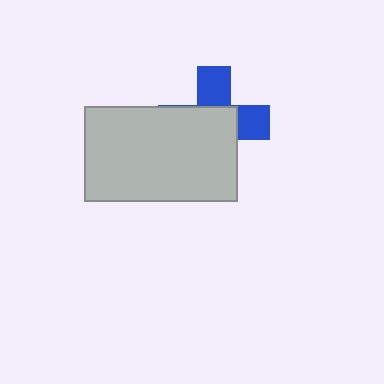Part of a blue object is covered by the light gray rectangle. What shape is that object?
It is a cross.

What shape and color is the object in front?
The object in front is a light gray rectangle.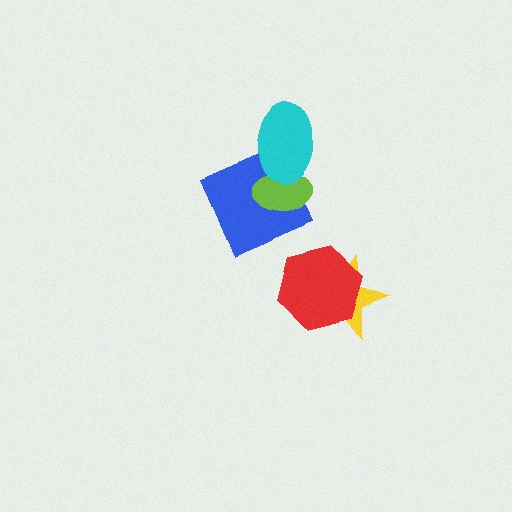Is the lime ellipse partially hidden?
Yes, it is partially covered by another shape.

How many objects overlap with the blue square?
2 objects overlap with the blue square.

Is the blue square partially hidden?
Yes, it is partially covered by another shape.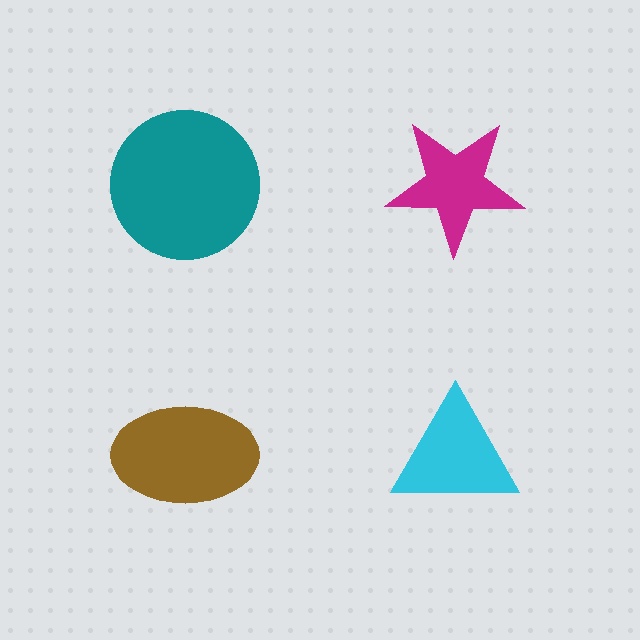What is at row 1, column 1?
A teal circle.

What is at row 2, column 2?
A cyan triangle.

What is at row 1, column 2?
A magenta star.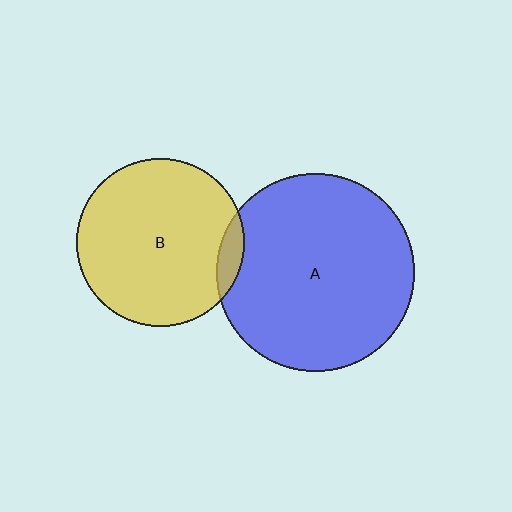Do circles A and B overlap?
Yes.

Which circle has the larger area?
Circle A (blue).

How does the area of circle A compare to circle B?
Approximately 1.4 times.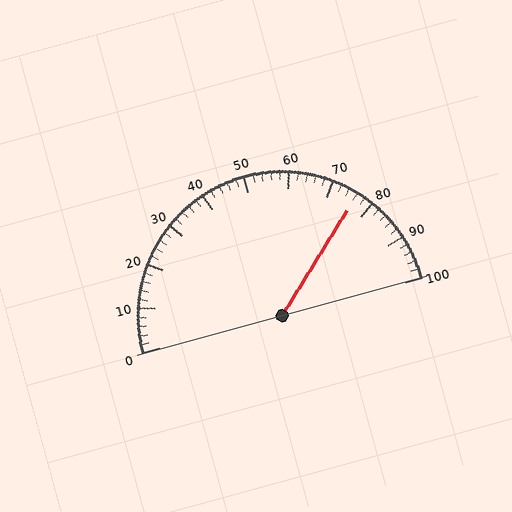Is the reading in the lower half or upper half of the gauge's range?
The reading is in the upper half of the range (0 to 100).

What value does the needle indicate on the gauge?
The needle indicates approximately 76.